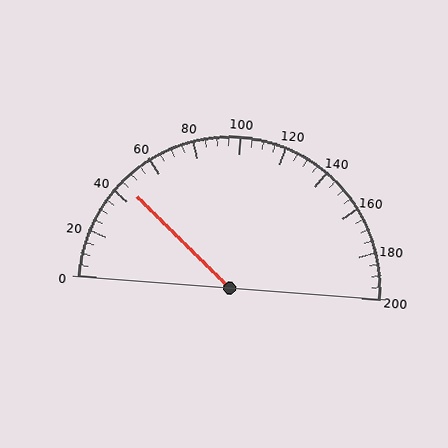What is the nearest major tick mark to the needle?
The nearest major tick mark is 40.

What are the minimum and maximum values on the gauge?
The gauge ranges from 0 to 200.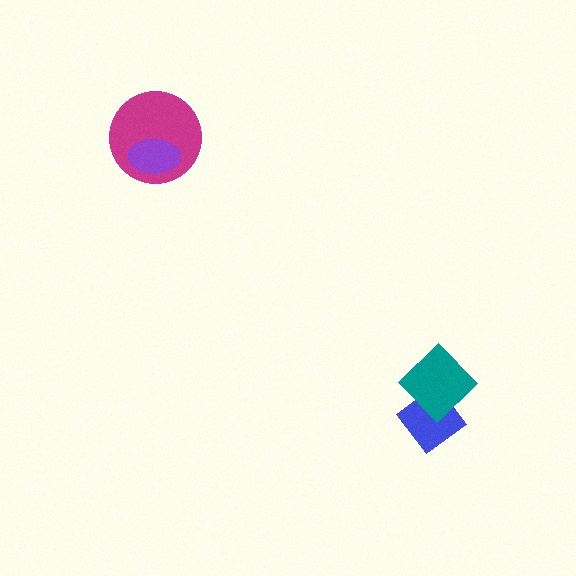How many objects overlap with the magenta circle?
1 object overlaps with the magenta circle.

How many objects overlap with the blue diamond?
1 object overlaps with the blue diamond.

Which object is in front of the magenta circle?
The purple ellipse is in front of the magenta circle.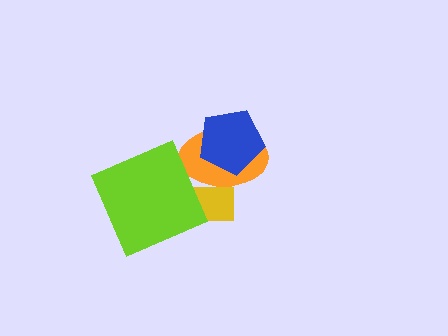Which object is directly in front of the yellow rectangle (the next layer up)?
The orange ellipse is directly in front of the yellow rectangle.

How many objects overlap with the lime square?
1 object overlaps with the lime square.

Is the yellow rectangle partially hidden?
Yes, it is partially covered by another shape.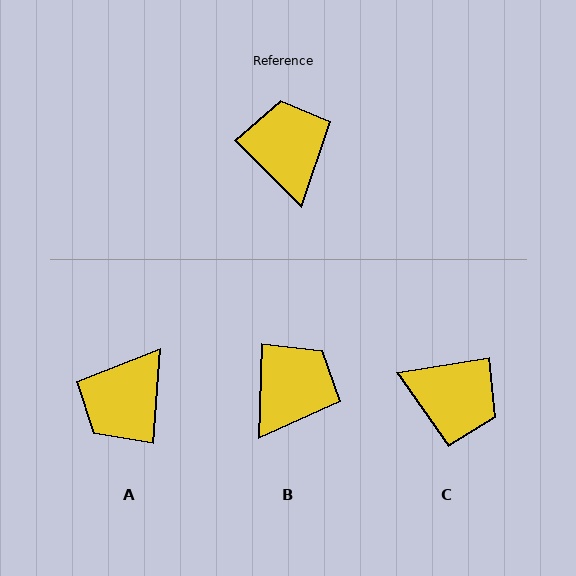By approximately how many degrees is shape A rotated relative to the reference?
Approximately 130 degrees counter-clockwise.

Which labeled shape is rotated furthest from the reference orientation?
A, about 130 degrees away.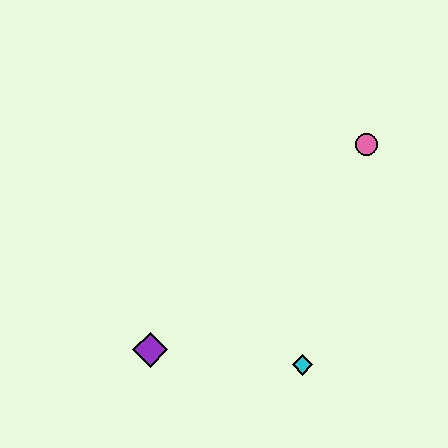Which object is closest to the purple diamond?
The cyan diamond is closest to the purple diamond.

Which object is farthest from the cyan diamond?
The pink circle is farthest from the cyan diamond.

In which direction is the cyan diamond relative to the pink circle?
The cyan diamond is below the pink circle.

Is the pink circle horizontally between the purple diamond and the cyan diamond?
No